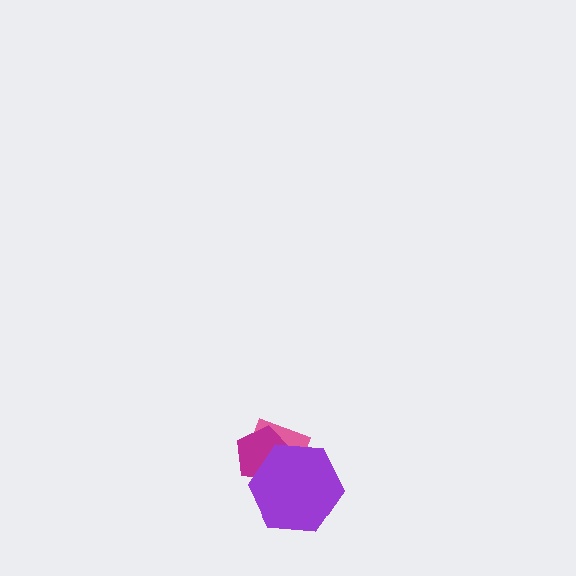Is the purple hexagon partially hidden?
No, no other shape covers it.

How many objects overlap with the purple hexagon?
2 objects overlap with the purple hexagon.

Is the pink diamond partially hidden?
Yes, it is partially covered by another shape.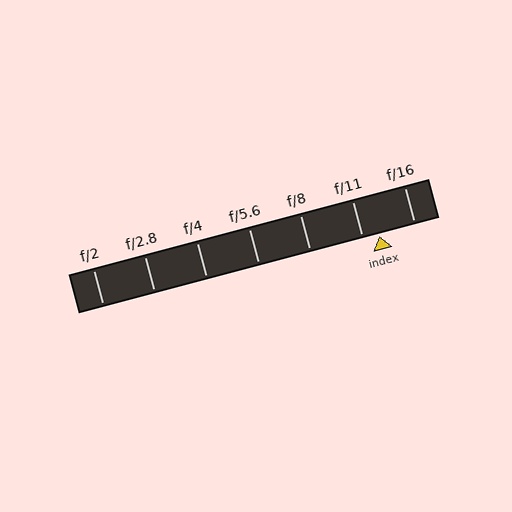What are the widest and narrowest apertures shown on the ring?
The widest aperture shown is f/2 and the narrowest is f/16.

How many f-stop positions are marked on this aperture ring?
There are 7 f-stop positions marked.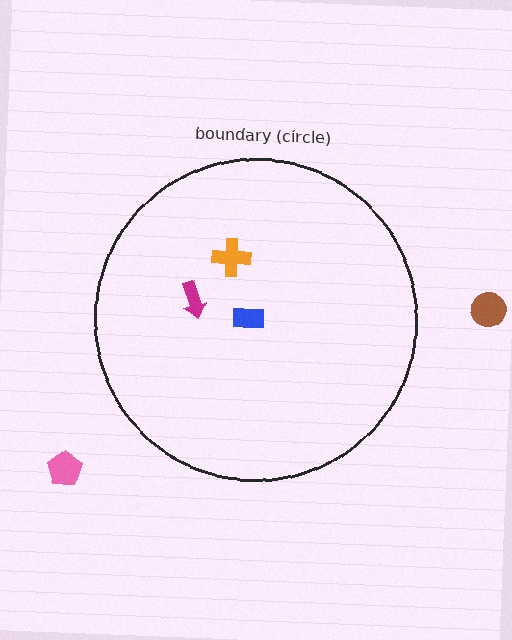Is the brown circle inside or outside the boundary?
Outside.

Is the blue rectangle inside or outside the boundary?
Inside.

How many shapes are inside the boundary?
3 inside, 2 outside.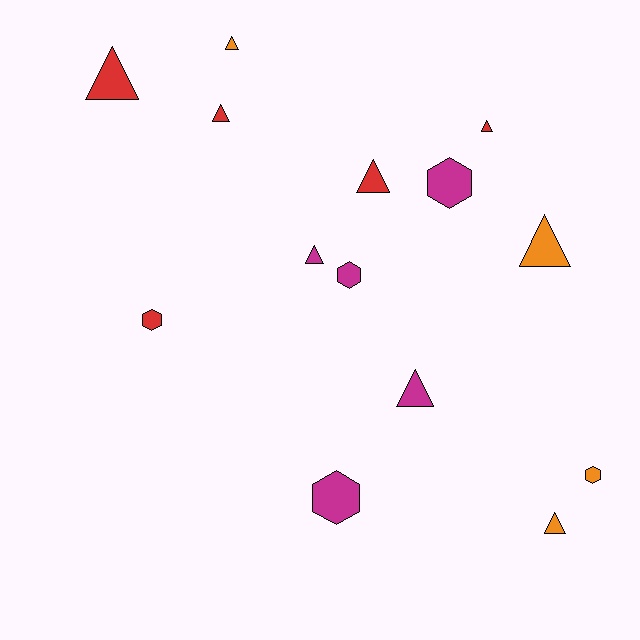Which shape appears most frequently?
Triangle, with 9 objects.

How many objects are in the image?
There are 14 objects.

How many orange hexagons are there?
There is 1 orange hexagon.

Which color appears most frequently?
Magenta, with 5 objects.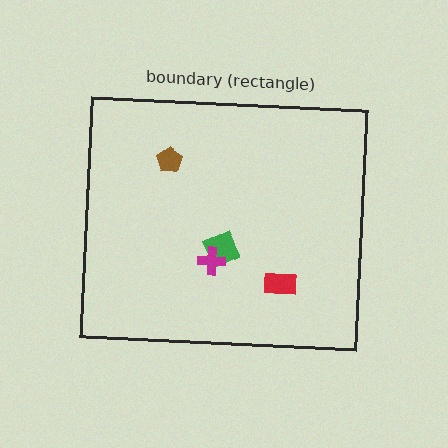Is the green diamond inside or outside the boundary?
Inside.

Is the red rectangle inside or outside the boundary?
Inside.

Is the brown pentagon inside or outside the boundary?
Inside.